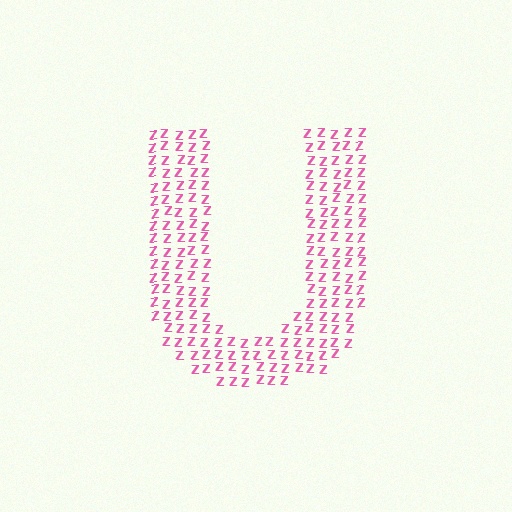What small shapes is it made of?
It is made of small letter Z's.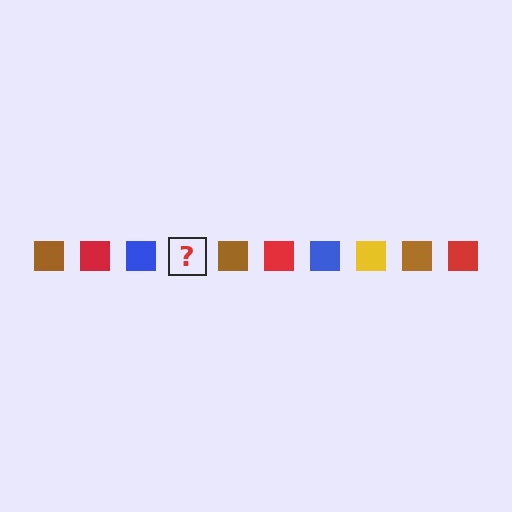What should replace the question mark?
The question mark should be replaced with a yellow square.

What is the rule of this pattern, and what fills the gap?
The rule is that the pattern cycles through brown, red, blue, yellow squares. The gap should be filled with a yellow square.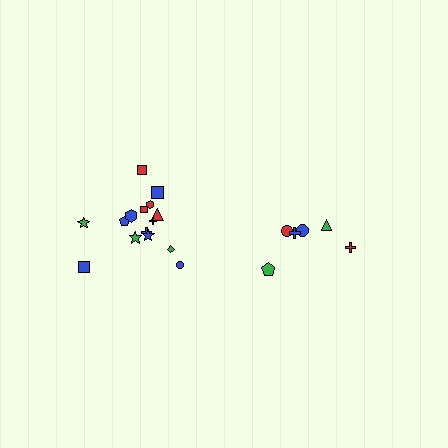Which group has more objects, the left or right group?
The left group.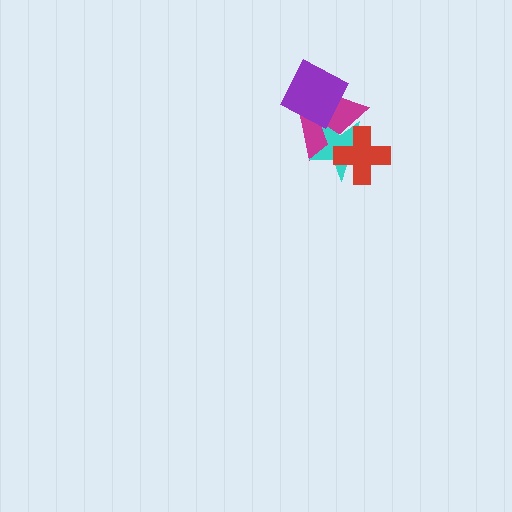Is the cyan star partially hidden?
Yes, it is partially covered by another shape.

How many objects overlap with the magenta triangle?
3 objects overlap with the magenta triangle.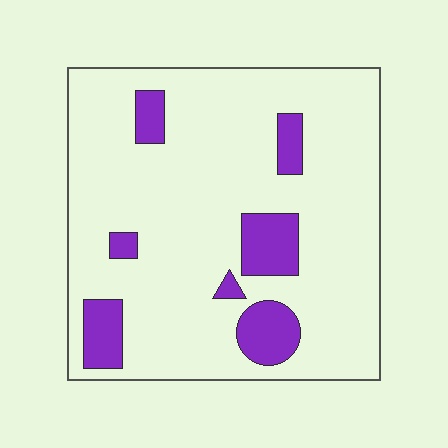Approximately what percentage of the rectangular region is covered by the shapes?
Approximately 15%.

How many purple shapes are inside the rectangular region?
7.